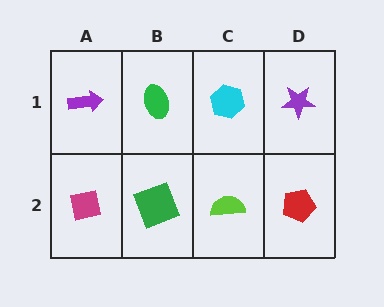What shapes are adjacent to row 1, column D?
A red pentagon (row 2, column D), a cyan hexagon (row 1, column C).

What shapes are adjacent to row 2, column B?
A green ellipse (row 1, column B), a magenta square (row 2, column A), a lime semicircle (row 2, column C).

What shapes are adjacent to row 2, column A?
A purple arrow (row 1, column A), a green square (row 2, column B).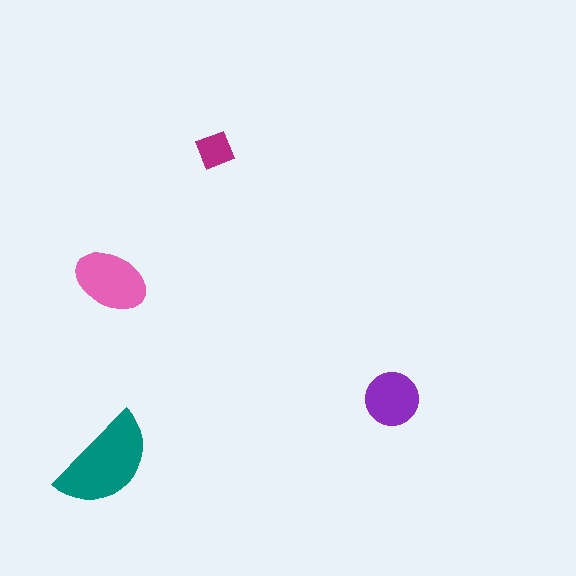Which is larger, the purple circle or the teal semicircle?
The teal semicircle.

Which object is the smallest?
The magenta diamond.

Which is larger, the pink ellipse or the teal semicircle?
The teal semicircle.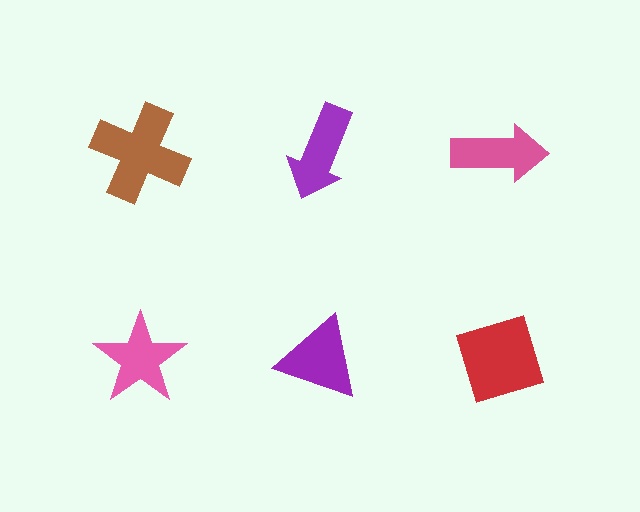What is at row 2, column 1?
A pink star.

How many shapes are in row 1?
3 shapes.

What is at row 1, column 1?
A brown cross.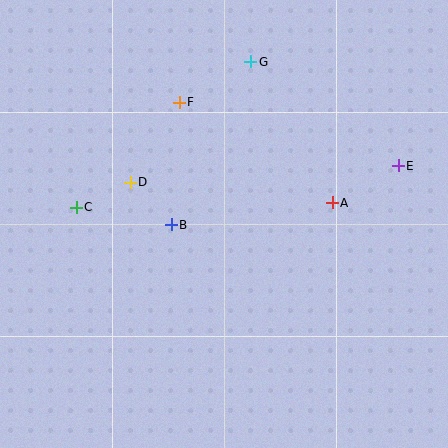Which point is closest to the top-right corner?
Point E is closest to the top-right corner.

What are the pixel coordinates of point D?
Point D is at (130, 182).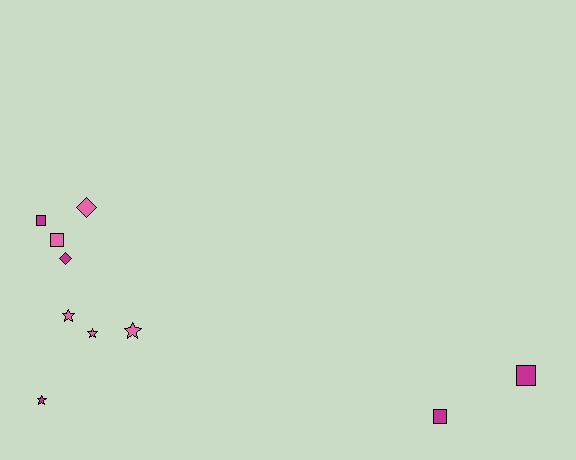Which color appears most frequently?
Pink, with 5 objects.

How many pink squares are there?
There is 1 pink square.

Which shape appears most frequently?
Square, with 4 objects.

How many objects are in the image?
There are 10 objects.